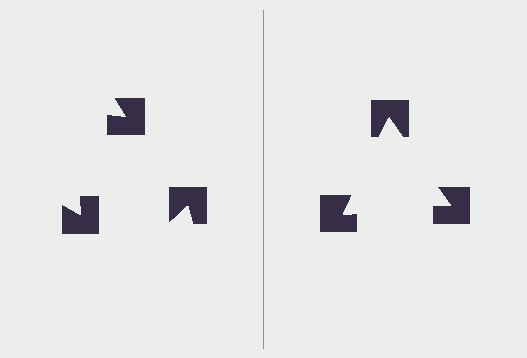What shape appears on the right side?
An illusory triangle.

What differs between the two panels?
The notched squares are positioned identically on both sides; only the wedge orientations differ. On the right they align to a triangle; on the left they are misaligned.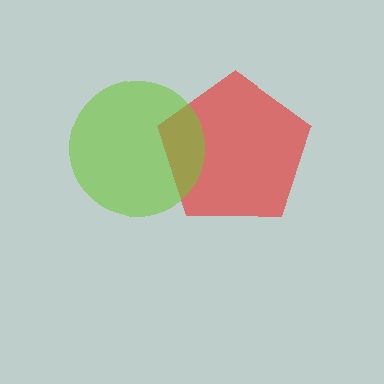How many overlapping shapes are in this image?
There are 2 overlapping shapes in the image.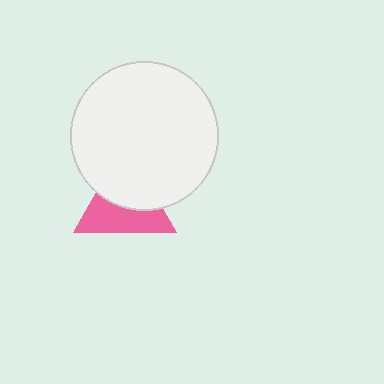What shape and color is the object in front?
The object in front is a white circle.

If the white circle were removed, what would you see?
You would see the complete pink triangle.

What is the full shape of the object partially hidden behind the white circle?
The partially hidden object is a pink triangle.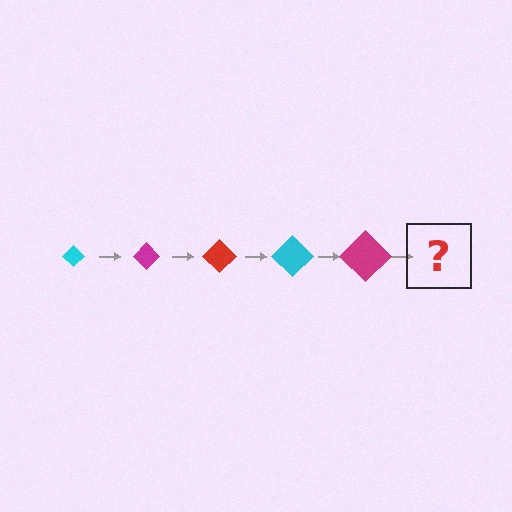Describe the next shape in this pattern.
It should be a red diamond, larger than the previous one.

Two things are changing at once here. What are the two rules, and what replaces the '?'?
The two rules are that the diamond grows larger each step and the color cycles through cyan, magenta, and red. The '?' should be a red diamond, larger than the previous one.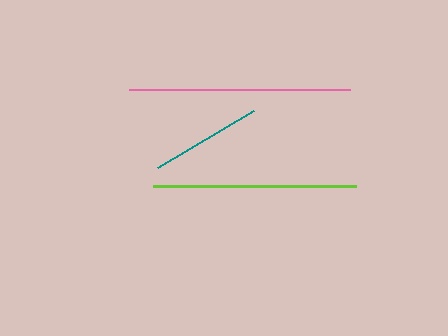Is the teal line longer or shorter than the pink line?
The pink line is longer than the teal line.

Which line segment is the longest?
The pink line is the longest at approximately 222 pixels.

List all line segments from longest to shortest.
From longest to shortest: pink, lime, teal.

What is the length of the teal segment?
The teal segment is approximately 112 pixels long.